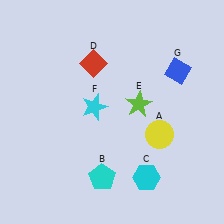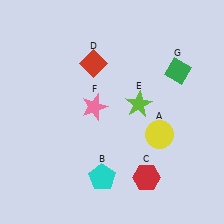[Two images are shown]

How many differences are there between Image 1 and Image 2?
There are 3 differences between the two images.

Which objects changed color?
C changed from cyan to red. F changed from cyan to pink. G changed from blue to green.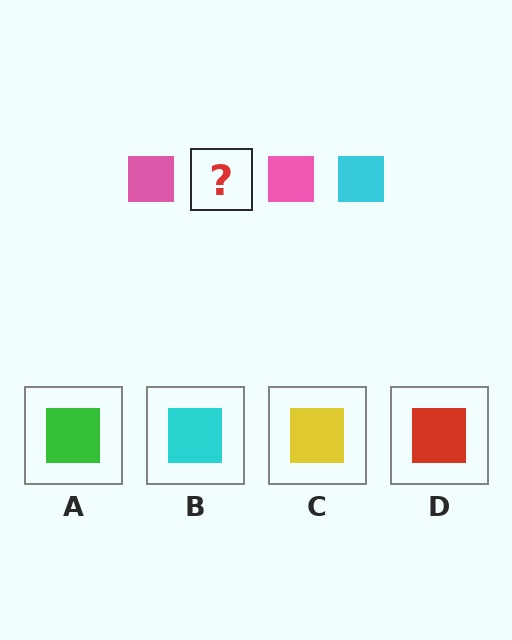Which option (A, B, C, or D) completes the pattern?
B.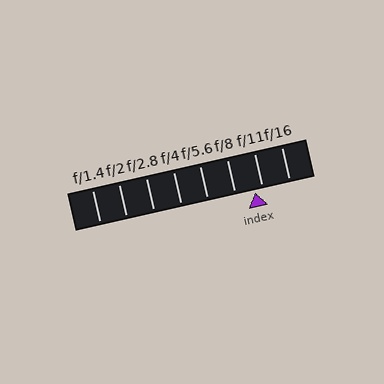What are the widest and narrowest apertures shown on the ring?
The widest aperture shown is f/1.4 and the narrowest is f/16.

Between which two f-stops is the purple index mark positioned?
The index mark is between f/8 and f/11.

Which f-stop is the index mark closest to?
The index mark is closest to f/11.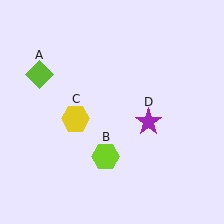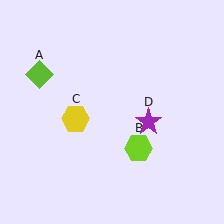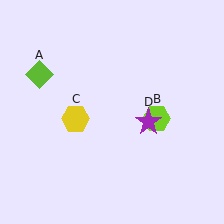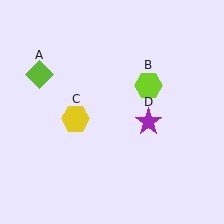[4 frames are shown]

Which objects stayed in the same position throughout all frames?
Lime diamond (object A) and yellow hexagon (object C) and purple star (object D) remained stationary.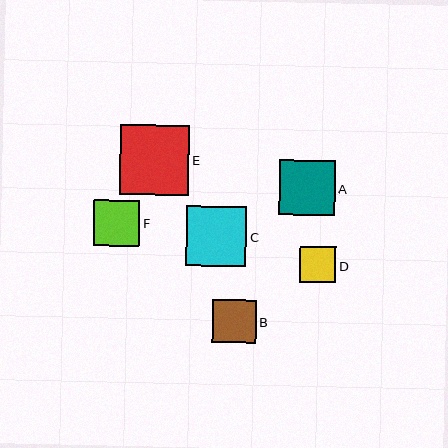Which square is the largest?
Square E is the largest with a size of approximately 70 pixels.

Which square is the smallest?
Square D is the smallest with a size of approximately 36 pixels.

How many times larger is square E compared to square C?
Square E is approximately 1.2 times the size of square C.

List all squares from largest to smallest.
From largest to smallest: E, C, A, F, B, D.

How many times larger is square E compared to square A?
Square E is approximately 1.3 times the size of square A.